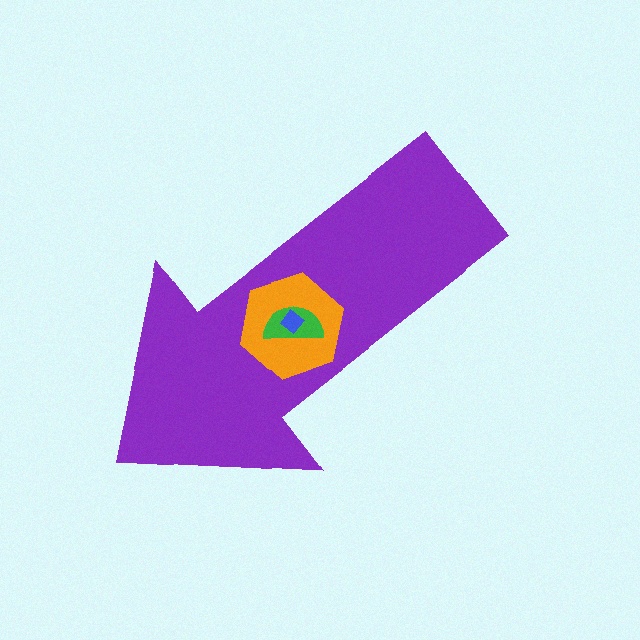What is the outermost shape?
The purple arrow.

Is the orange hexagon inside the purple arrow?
Yes.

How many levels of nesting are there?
4.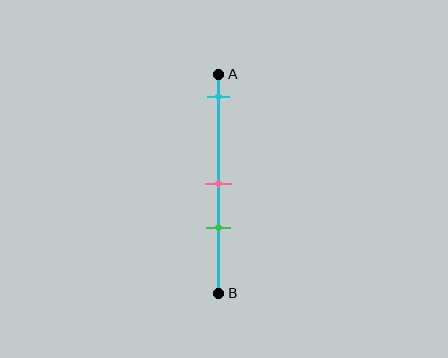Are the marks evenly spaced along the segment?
No, the marks are not evenly spaced.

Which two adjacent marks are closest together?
The pink and green marks are the closest adjacent pair.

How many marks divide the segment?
There are 3 marks dividing the segment.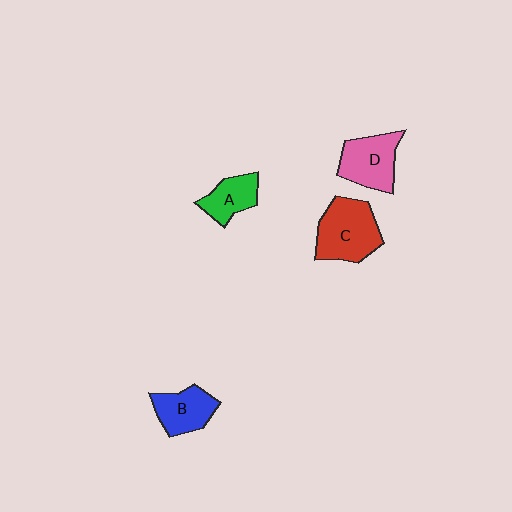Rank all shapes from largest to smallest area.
From largest to smallest: C (red), D (pink), B (blue), A (green).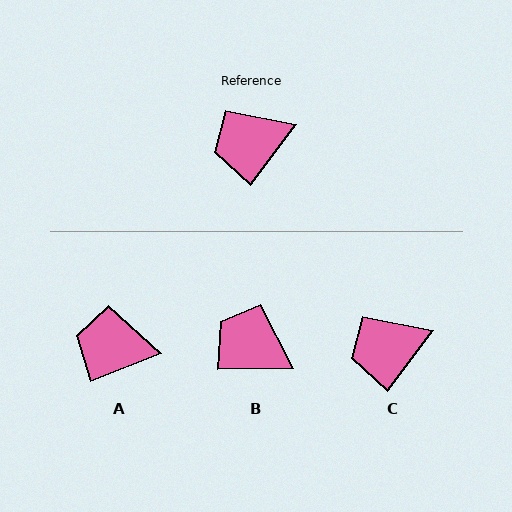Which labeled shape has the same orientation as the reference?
C.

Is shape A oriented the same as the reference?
No, it is off by about 32 degrees.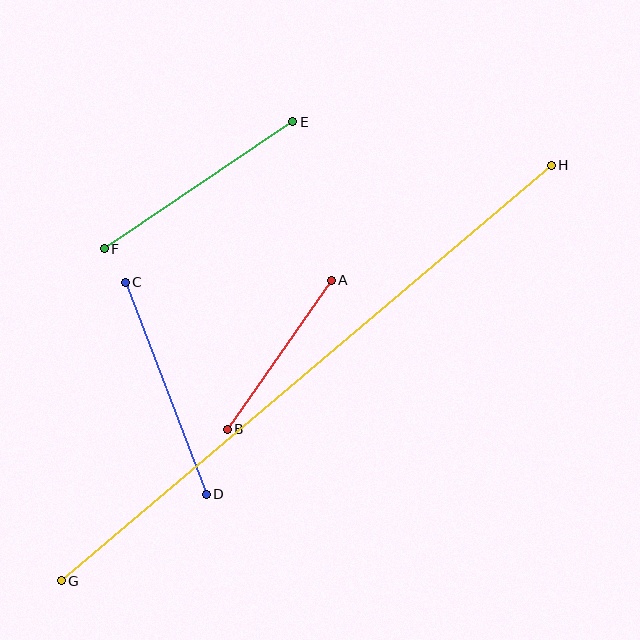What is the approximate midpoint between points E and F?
The midpoint is at approximately (199, 185) pixels.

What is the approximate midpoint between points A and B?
The midpoint is at approximately (279, 355) pixels.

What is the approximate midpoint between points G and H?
The midpoint is at approximately (306, 373) pixels.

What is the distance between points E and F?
The distance is approximately 227 pixels.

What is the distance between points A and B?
The distance is approximately 181 pixels.